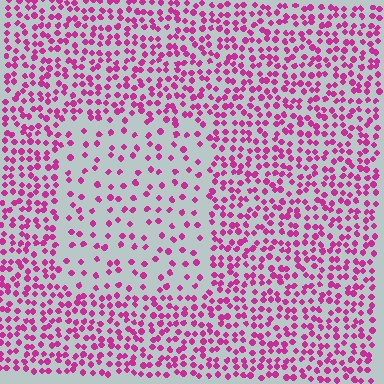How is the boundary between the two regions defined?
The boundary is defined by a change in element density (approximately 2.3x ratio). All elements are the same color, size, and shape.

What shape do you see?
I see a rectangle.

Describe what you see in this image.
The image contains small magenta elements arranged at two different densities. A rectangle-shaped region is visible where the elements are less densely packed than the surrounding area.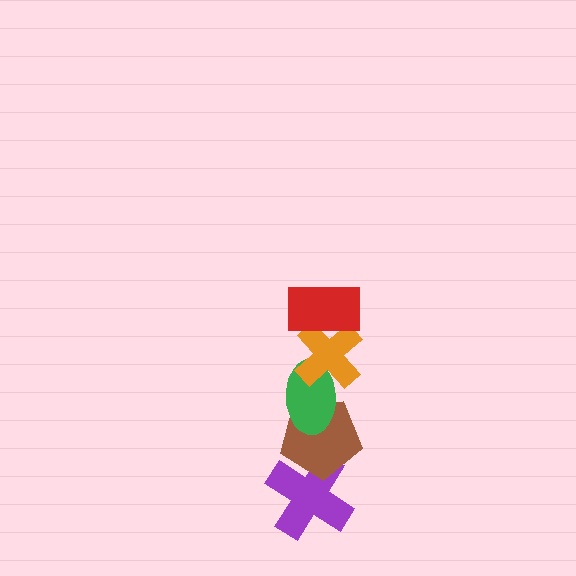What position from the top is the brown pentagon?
The brown pentagon is 4th from the top.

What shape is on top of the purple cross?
The brown pentagon is on top of the purple cross.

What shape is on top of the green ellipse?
The orange cross is on top of the green ellipse.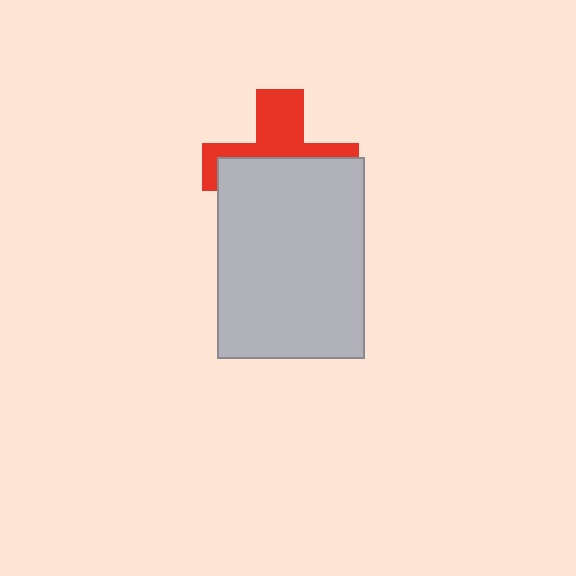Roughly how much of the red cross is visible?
A small part of it is visible (roughly 42%).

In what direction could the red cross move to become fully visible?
The red cross could move up. That would shift it out from behind the light gray rectangle entirely.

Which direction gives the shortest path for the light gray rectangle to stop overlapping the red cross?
Moving down gives the shortest separation.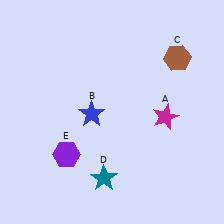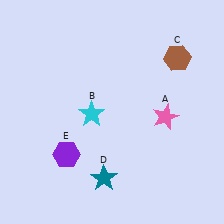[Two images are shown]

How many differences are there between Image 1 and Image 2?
There are 2 differences between the two images.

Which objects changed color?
A changed from magenta to pink. B changed from blue to cyan.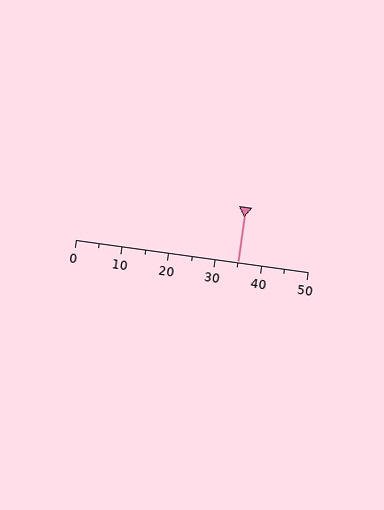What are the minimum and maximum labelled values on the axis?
The axis runs from 0 to 50.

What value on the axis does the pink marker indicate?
The marker indicates approximately 35.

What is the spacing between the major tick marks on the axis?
The major ticks are spaced 10 apart.